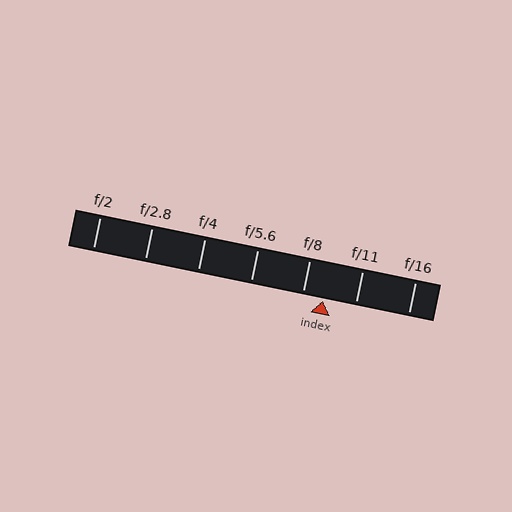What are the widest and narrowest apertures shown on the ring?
The widest aperture shown is f/2 and the narrowest is f/16.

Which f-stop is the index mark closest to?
The index mark is closest to f/8.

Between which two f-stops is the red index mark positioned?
The index mark is between f/8 and f/11.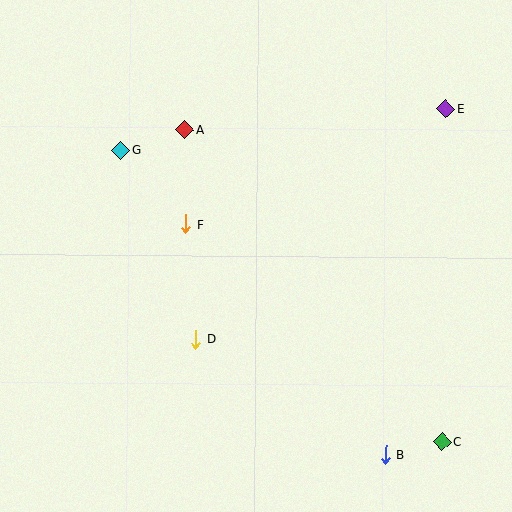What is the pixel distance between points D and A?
The distance between D and A is 209 pixels.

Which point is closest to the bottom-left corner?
Point D is closest to the bottom-left corner.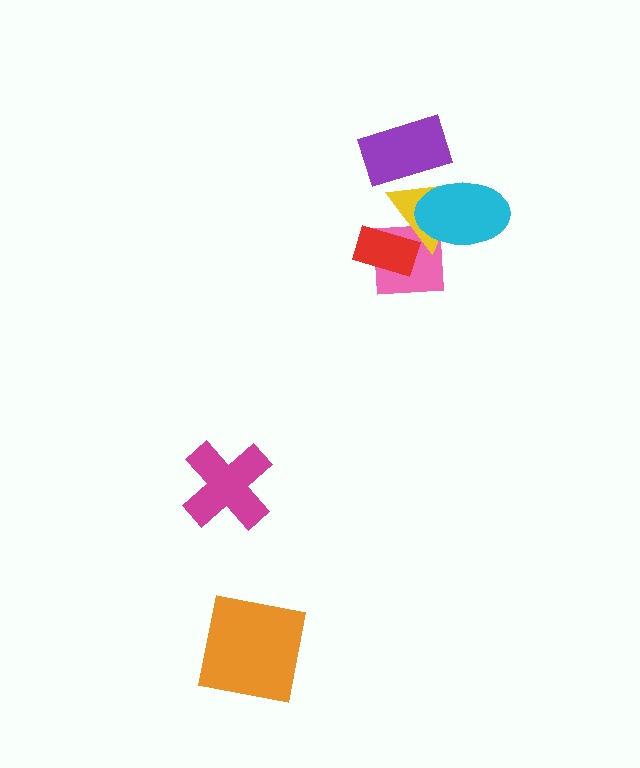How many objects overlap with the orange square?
0 objects overlap with the orange square.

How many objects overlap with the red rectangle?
2 objects overlap with the red rectangle.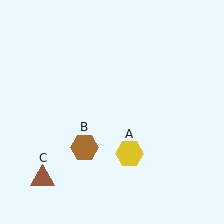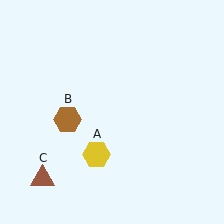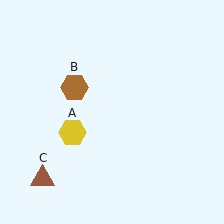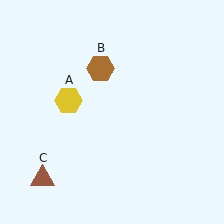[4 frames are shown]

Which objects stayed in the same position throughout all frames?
Brown triangle (object C) remained stationary.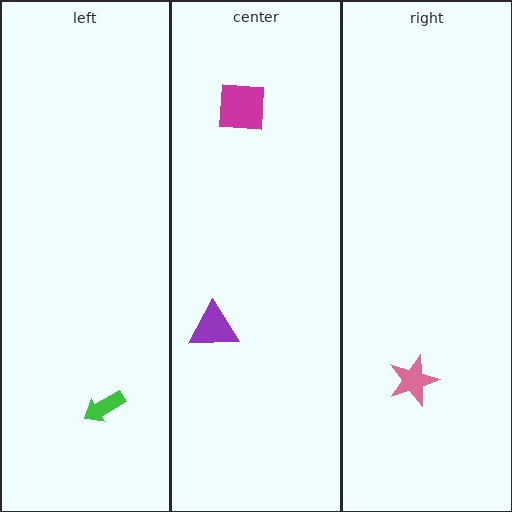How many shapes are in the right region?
1.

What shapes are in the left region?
The green arrow.